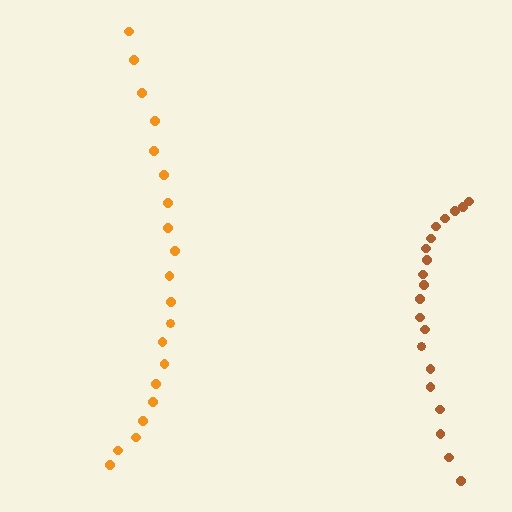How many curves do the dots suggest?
There are 2 distinct paths.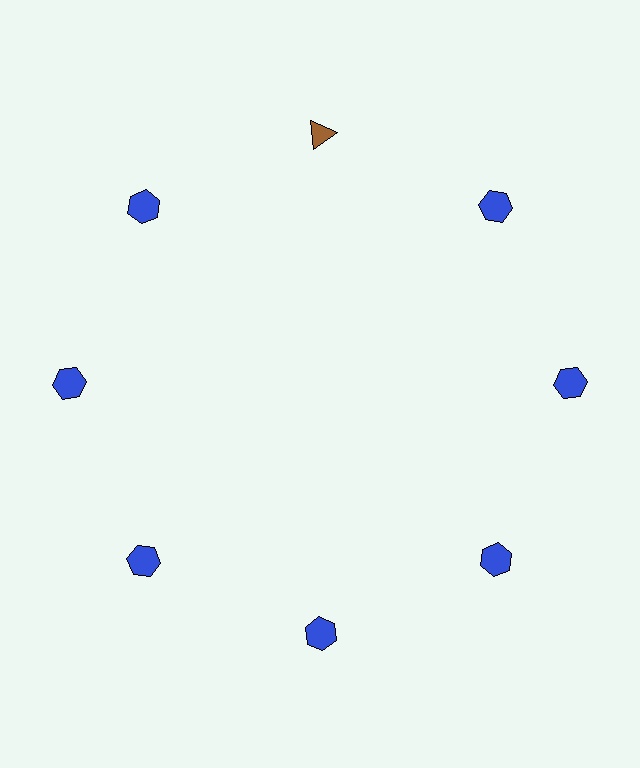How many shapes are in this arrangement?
There are 8 shapes arranged in a ring pattern.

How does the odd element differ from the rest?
It differs in both color (brown instead of blue) and shape (triangle instead of hexagon).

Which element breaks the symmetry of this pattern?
The brown triangle at roughly the 12 o'clock position breaks the symmetry. All other shapes are blue hexagons.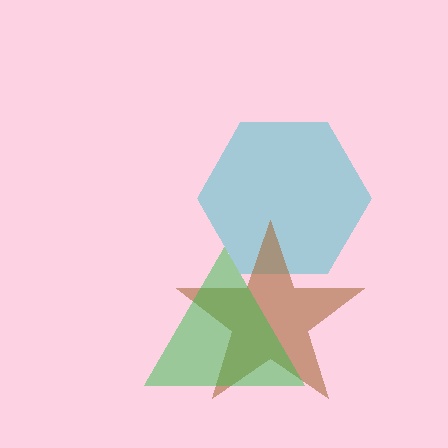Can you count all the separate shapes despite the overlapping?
Yes, there are 3 separate shapes.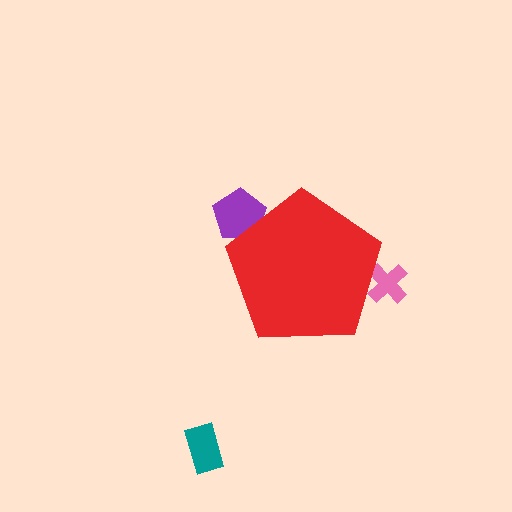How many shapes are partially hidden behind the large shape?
2 shapes are partially hidden.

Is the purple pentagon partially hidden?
Yes, the purple pentagon is partially hidden behind the red pentagon.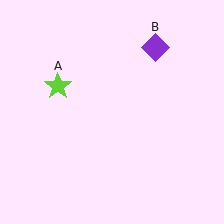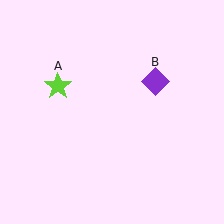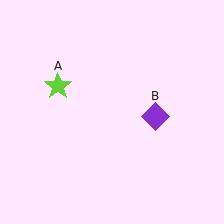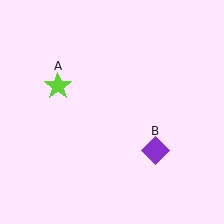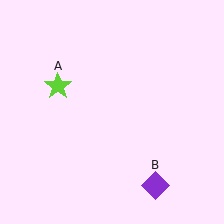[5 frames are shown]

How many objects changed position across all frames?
1 object changed position: purple diamond (object B).